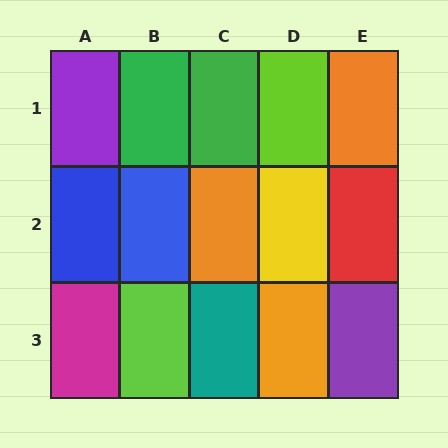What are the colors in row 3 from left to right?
Magenta, lime, teal, orange, purple.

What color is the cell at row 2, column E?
Red.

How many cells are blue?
2 cells are blue.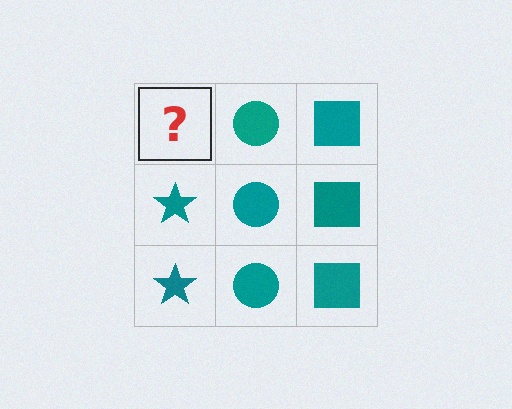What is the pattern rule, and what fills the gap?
The rule is that each column has a consistent shape. The gap should be filled with a teal star.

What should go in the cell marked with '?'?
The missing cell should contain a teal star.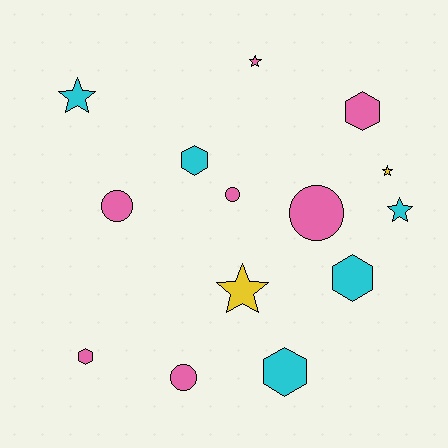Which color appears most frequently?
Pink, with 7 objects.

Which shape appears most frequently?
Hexagon, with 5 objects.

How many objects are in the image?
There are 14 objects.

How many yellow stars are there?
There are 2 yellow stars.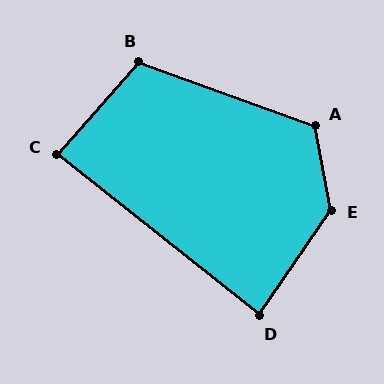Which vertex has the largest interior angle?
E, at approximately 135 degrees.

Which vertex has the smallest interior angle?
D, at approximately 86 degrees.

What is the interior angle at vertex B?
Approximately 112 degrees (obtuse).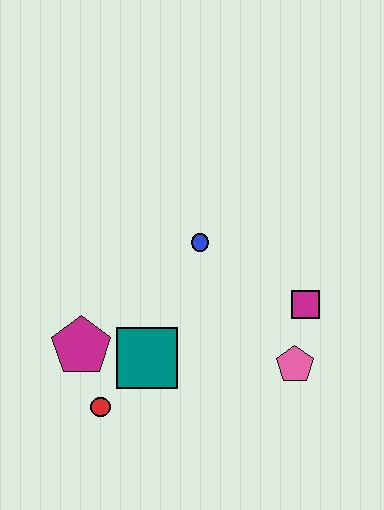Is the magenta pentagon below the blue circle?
Yes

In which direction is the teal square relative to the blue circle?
The teal square is below the blue circle.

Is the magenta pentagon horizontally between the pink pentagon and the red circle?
No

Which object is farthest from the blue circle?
The red circle is farthest from the blue circle.